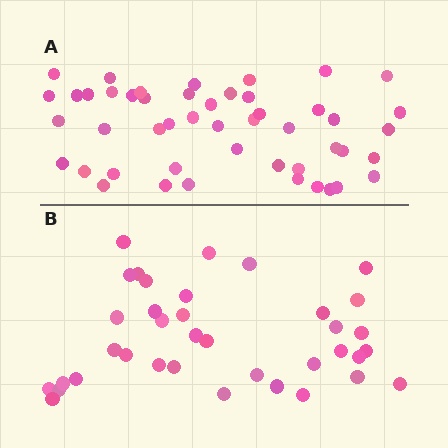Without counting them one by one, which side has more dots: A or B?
Region A (the top region) has more dots.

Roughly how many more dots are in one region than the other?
Region A has roughly 12 or so more dots than region B.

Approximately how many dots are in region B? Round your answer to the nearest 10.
About 40 dots. (The exact count is 37, which rounds to 40.)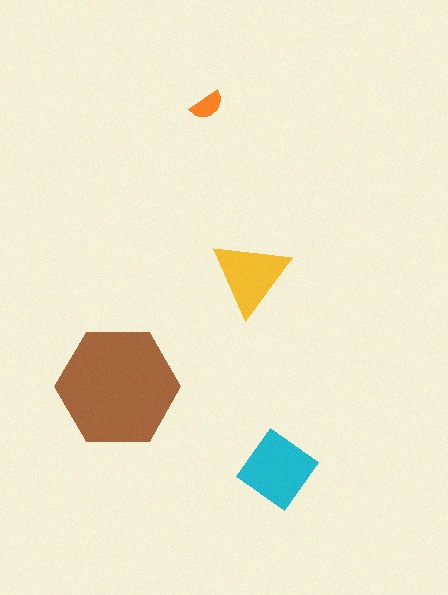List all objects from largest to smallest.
The brown hexagon, the cyan diamond, the yellow triangle, the orange semicircle.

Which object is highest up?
The orange semicircle is topmost.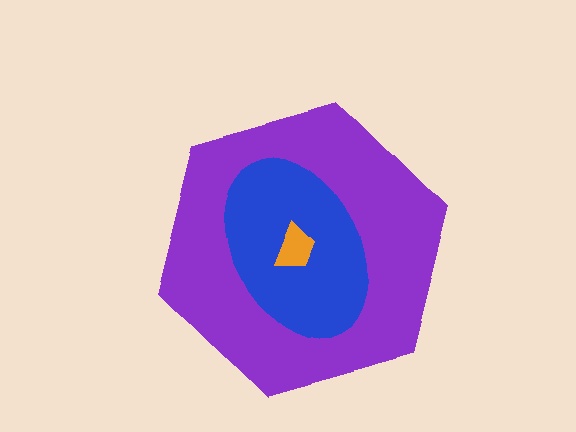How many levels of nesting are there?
3.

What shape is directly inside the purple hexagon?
The blue ellipse.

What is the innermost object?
The orange trapezoid.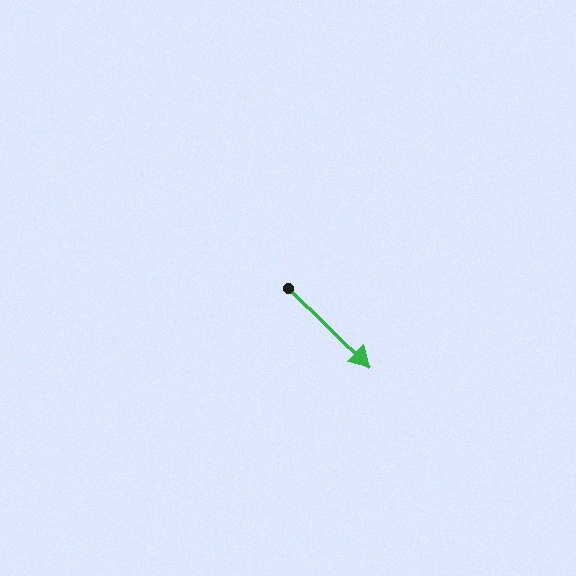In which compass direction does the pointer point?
Southeast.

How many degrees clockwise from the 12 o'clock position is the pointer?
Approximately 134 degrees.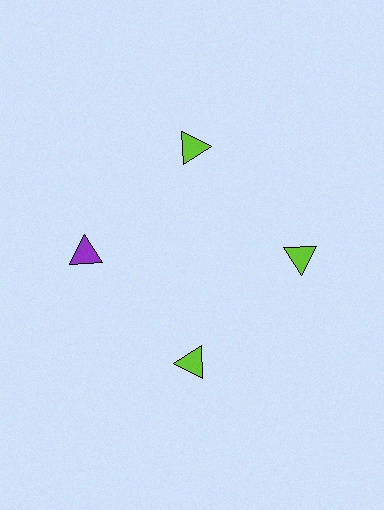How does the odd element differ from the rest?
It has a different color: purple instead of lime.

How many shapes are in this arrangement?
There are 4 shapes arranged in a ring pattern.